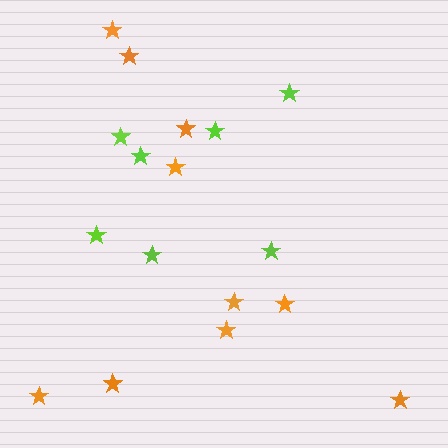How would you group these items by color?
There are 2 groups: one group of orange stars (10) and one group of lime stars (7).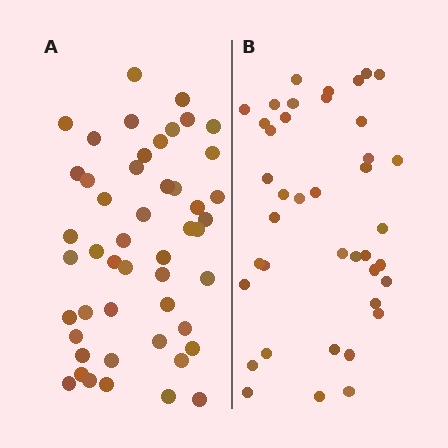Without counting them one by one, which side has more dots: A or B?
Region A (the left region) has more dots.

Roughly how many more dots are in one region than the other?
Region A has roughly 8 or so more dots than region B.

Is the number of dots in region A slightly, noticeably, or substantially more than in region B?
Region A has only slightly more — the two regions are fairly close. The ratio is roughly 1.2 to 1.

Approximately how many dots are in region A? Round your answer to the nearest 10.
About 50 dots. (The exact count is 49, which rounds to 50.)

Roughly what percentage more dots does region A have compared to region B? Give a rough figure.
About 20% more.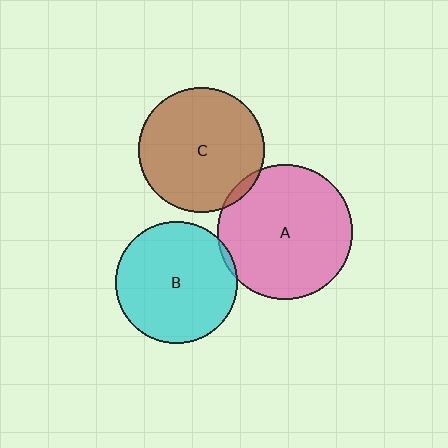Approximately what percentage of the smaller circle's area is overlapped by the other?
Approximately 5%.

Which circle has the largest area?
Circle A (pink).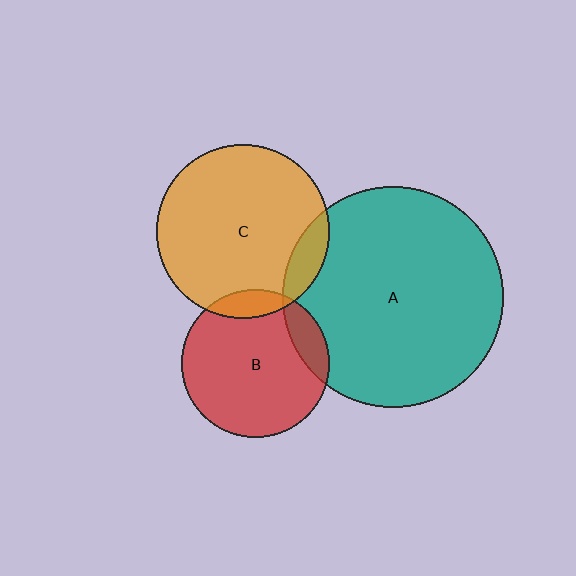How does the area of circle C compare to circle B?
Approximately 1.4 times.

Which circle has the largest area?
Circle A (teal).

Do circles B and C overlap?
Yes.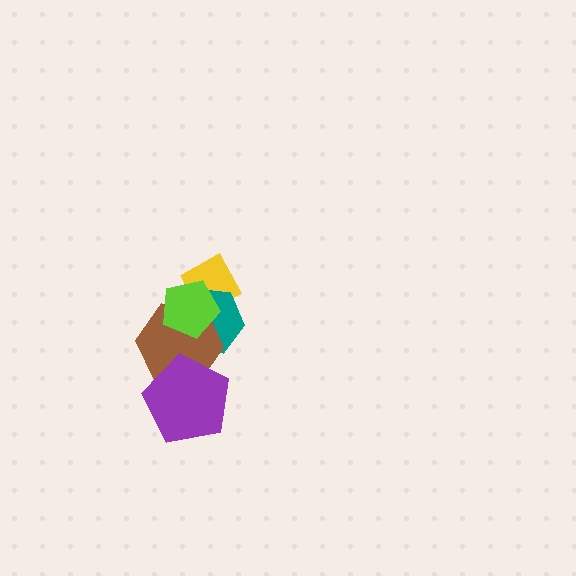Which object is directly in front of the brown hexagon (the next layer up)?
The lime pentagon is directly in front of the brown hexagon.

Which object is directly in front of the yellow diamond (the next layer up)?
The teal hexagon is directly in front of the yellow diamond.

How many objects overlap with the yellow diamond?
3 objects overlap with the yellow diamond.